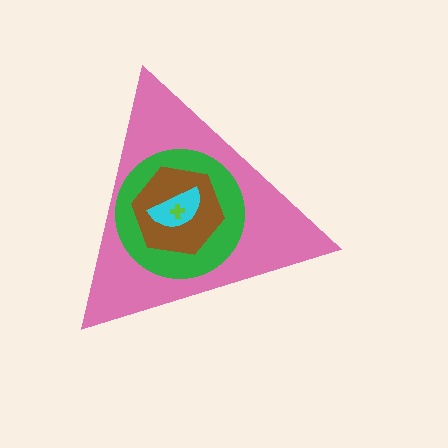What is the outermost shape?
The pink triangle.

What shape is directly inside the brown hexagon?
The cyan semicircle.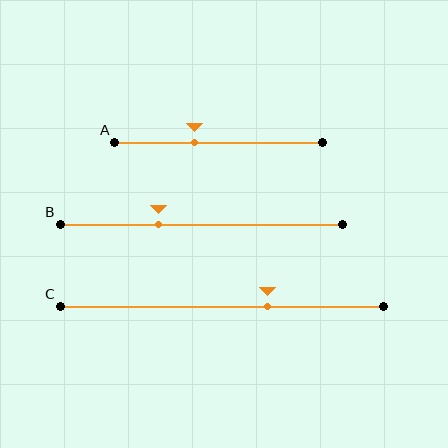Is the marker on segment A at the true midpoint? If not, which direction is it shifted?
No, the marker on segment A is shifted to the left by about 12% of the segment length.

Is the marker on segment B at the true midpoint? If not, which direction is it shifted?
No, the marker on segment B is shifted to the left by about 15% of the segment length.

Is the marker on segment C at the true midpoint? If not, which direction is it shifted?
No, the marker on segment C is shifted to the right by about 14% of the segment length.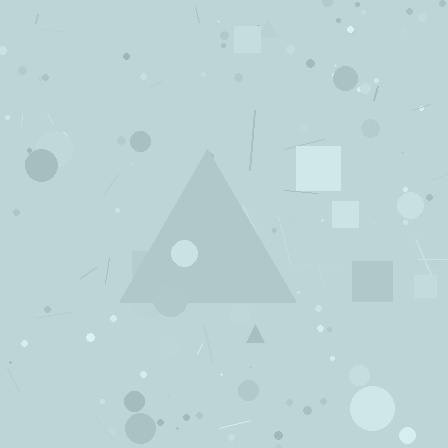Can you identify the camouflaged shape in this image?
The camouflaged shape is a triangle.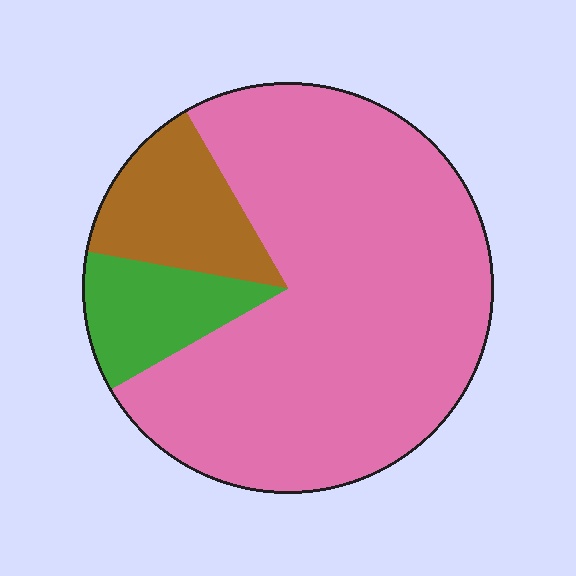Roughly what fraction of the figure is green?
Green takes up about one tenth (1/10) of the figure.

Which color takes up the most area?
Pink, at roughly 75%.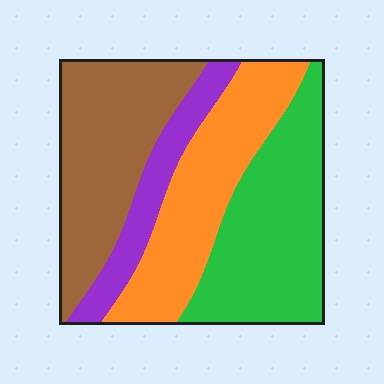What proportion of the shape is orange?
Orange takes up about one quarter (1/4) of the shape.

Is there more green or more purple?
Green.